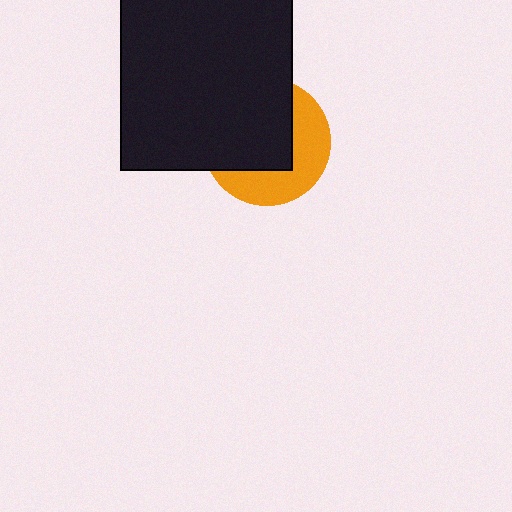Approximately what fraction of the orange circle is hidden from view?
Roughly 58% of the orange circle is hidden behind the black rectangle.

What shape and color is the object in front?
The object in front is a black rectangle.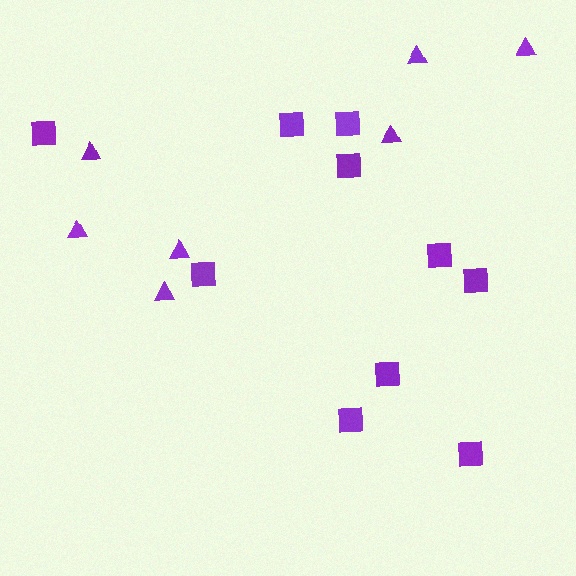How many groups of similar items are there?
There are 2 groups: one group of triangles (7) and one group of squares (10).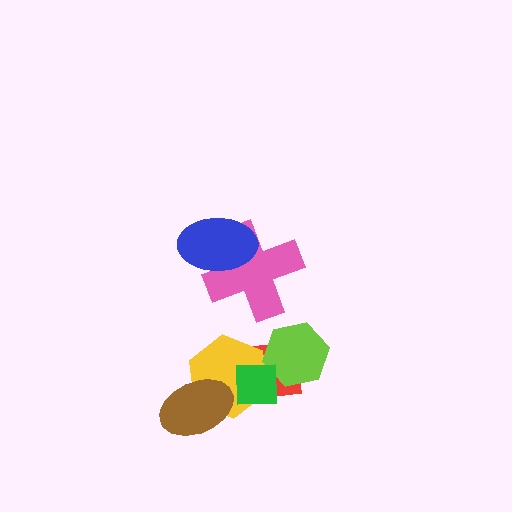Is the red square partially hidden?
Yes, it is partially covered by another shape.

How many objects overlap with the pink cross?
1 object overlaps with the pink cross.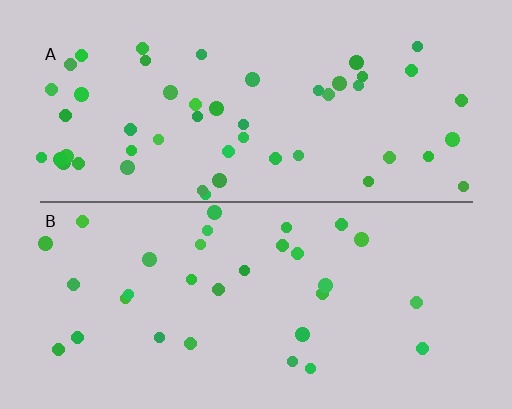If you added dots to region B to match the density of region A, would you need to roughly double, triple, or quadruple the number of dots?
Approximately double.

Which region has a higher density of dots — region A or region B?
A (the top).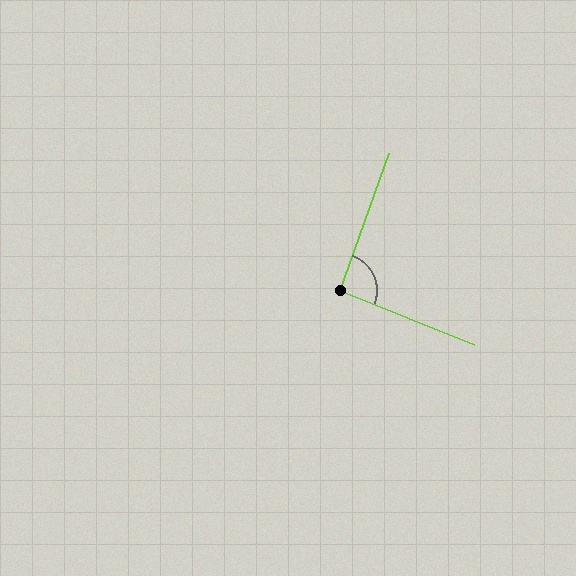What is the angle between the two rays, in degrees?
Approximately 92 degrees.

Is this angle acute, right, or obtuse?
It is approximately a right angle.